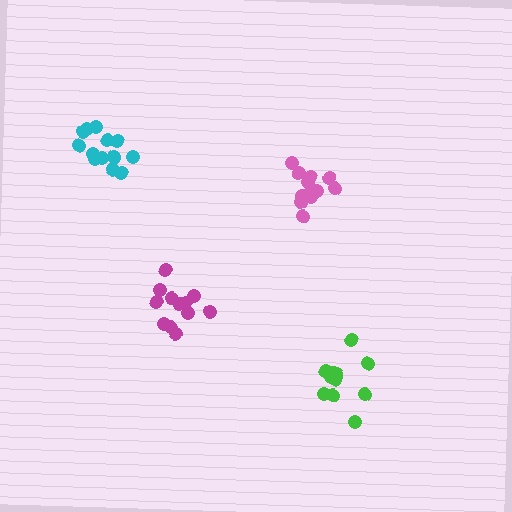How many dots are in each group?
Group 1: 12 dots, Group 2: 12 dots, Group 3: 12 dots, Group 4: 13 dots (49 total).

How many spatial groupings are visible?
There are 4 spatial groupings.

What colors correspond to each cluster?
The clusters are colored: pink, magenta, green, cyan.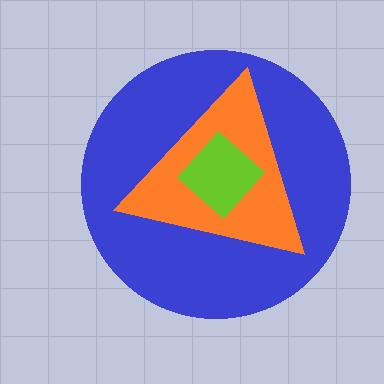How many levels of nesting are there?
3.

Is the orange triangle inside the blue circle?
Yes.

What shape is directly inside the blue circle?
The orange triangle.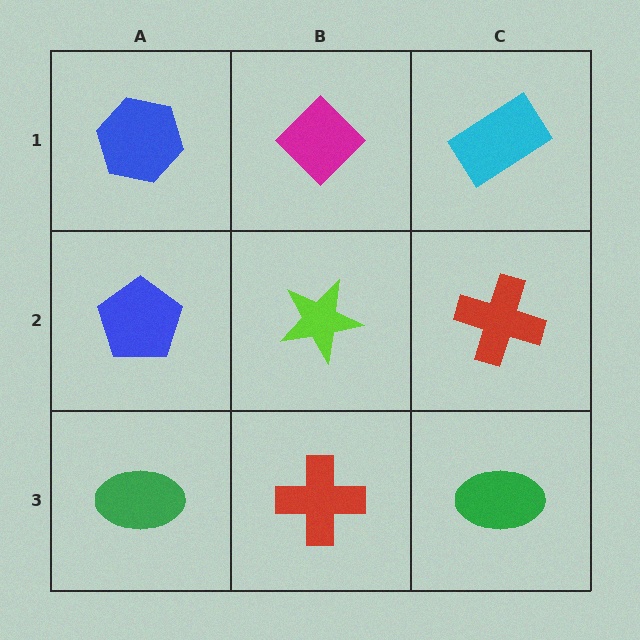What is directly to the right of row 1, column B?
A cyan rectangle.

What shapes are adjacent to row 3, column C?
A red cross (row 2, column C), a red cross (row 3, column B).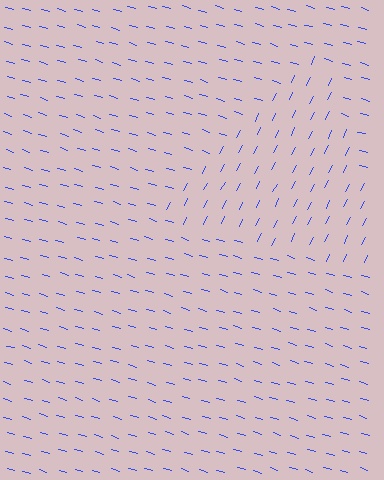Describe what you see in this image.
The image is filled with small blue line segments. A triangle region in the image has lines oriented differently from the surrounding lines, creating a visible texture boundary.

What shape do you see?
I see a triangle.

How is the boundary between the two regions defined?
The boundary is defined purely by a change in line orientation (approximately 78 degrees difference). All lines are the same color and thickness.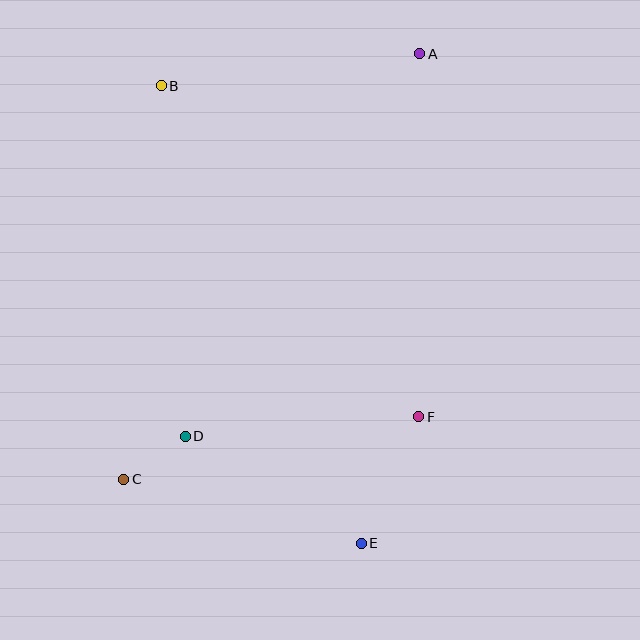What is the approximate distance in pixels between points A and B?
The distance between A and B is approximately 261 pixels.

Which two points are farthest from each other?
Points A and C are farthest from each other.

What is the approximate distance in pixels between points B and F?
The distance between B and F is approximately 420 pixels.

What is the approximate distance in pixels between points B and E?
The distance between B and E is approximately 500 pixels.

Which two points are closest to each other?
Points C and D are closest to each other.